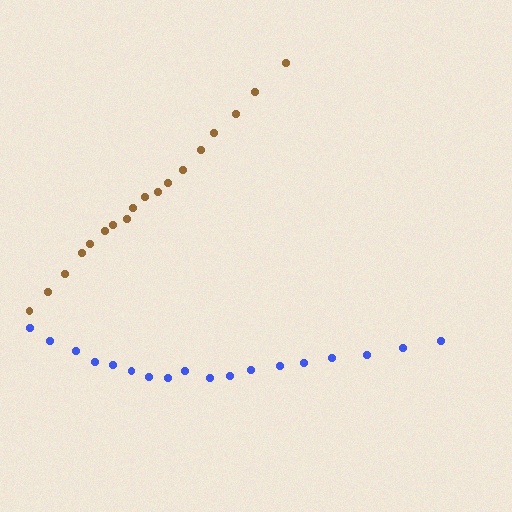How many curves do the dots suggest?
There are 2 distinct paths.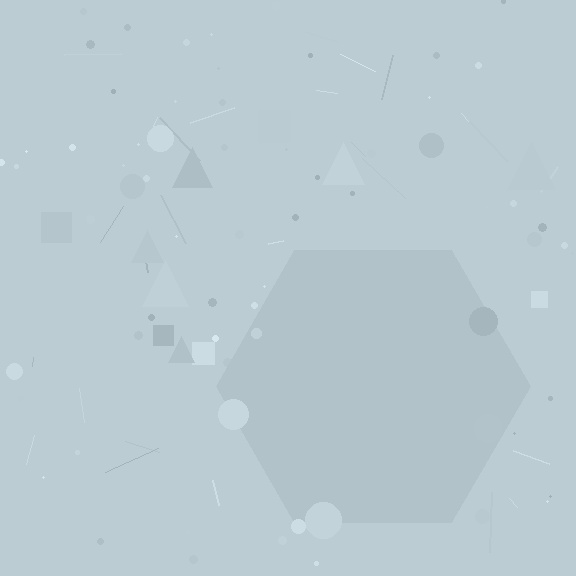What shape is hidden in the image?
A hexagon is hidden in the image.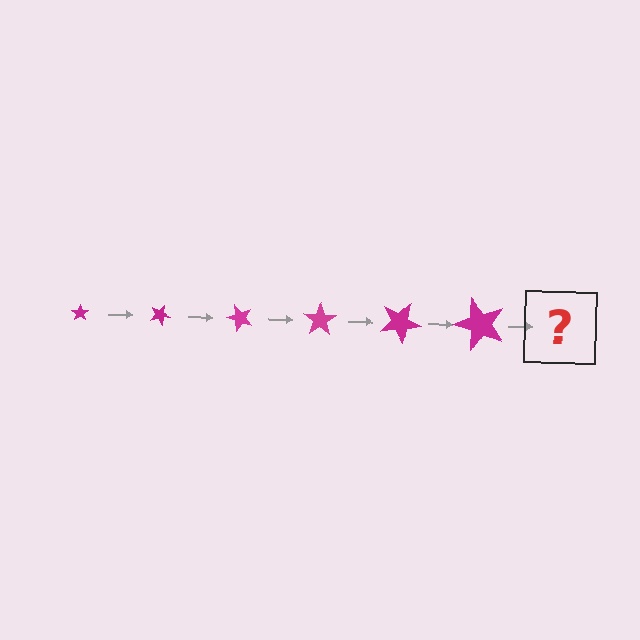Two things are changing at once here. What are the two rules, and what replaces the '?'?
The two rules are that the star grows larger each step and it rotates 25 degrees each step. The '?' should be a star, larger than the previous one and rotated 150 degrees from the start.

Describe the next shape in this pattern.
It should be a star, larger than the previous one and rotated 150 degrees from the start.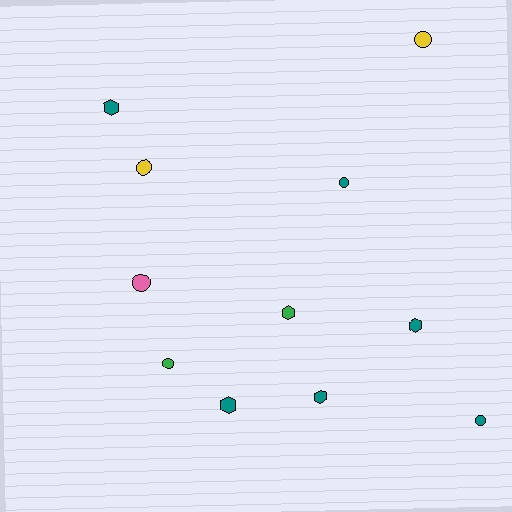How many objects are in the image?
There are 11 objects.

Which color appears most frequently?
Teal, with 6 objects.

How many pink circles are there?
There is 1 pink circle.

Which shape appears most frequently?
Circle, with 6 objects.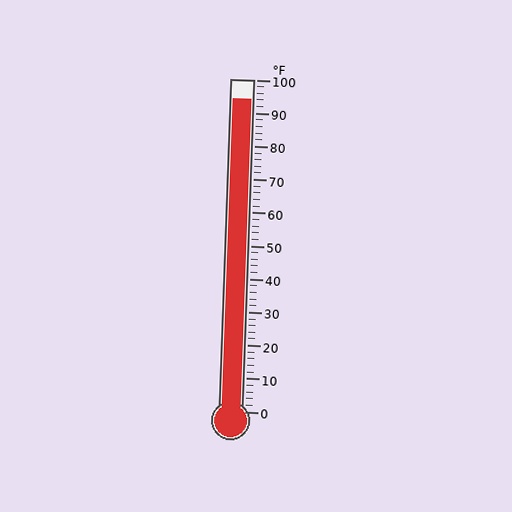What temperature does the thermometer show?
The thermometer shows approximately 94°F.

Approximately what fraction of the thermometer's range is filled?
The thermometer is filled to approximately 95% of its range.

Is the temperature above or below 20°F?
The temperature is above 20°F.